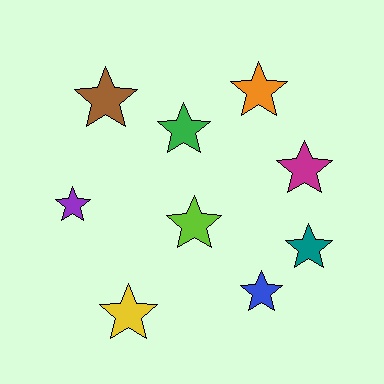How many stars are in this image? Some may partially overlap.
There are 9 stars.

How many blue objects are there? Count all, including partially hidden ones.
There is 1 blue object.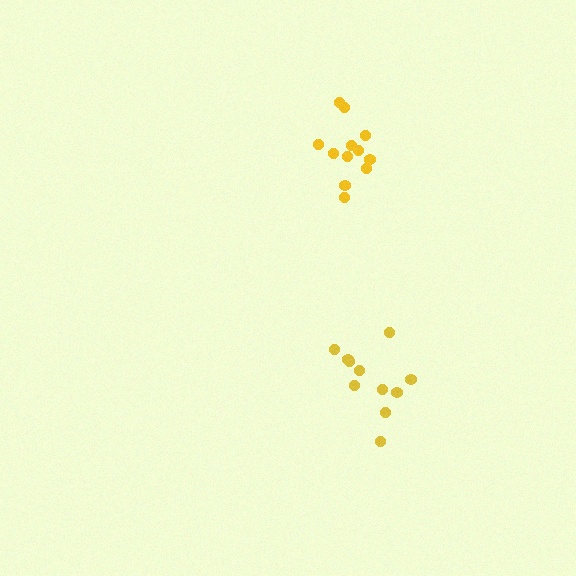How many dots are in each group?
Group 1: 11 dots, Group 2: 12 dots (23 total).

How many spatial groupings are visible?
There are 2 spatial groupings.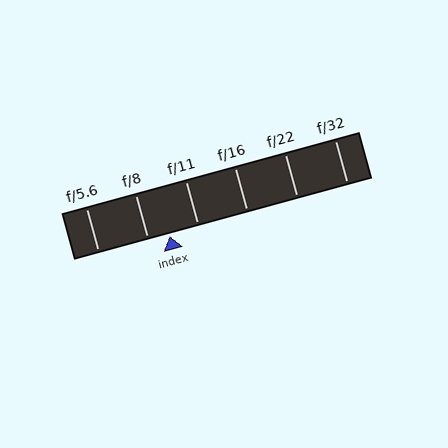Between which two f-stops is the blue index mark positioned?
The index mark is between f/8 and f/11.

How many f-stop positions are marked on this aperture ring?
There are 6 f-stop positions marked.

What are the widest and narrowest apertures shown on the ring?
The widest aperture shown is f/5.6 and the narrowest is f/32.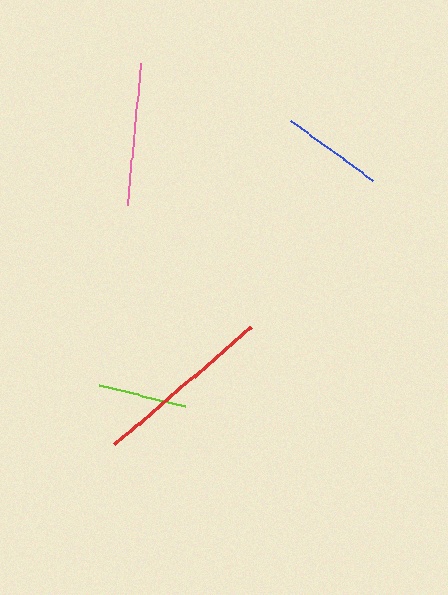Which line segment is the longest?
The red line is the longest at approximately 180 pixels.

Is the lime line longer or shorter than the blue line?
The blue line is longer than the lime line.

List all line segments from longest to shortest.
From longest to shortest: red, pink, blue, lime.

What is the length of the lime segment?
The lime segment is approximately 88 pixels long.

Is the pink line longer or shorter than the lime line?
The pink line is longer than the lime line.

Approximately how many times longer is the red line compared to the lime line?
The red line is approximately 2.1 times the length of the lime line.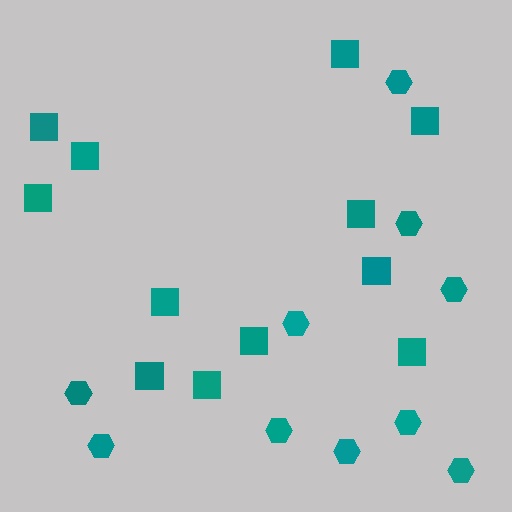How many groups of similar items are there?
There are 2 groups: one group of squares (12) and one group of hexagons (10).